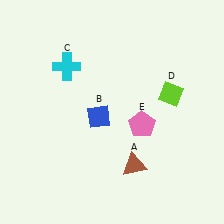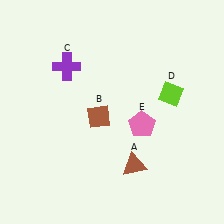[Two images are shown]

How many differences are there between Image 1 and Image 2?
There are 2 differences between the two images.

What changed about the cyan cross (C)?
In Image 1, C is cyan. In Image 2, it changed to purple.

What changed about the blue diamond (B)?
In Image 1, B is blue. In Image 2, it changed to brown.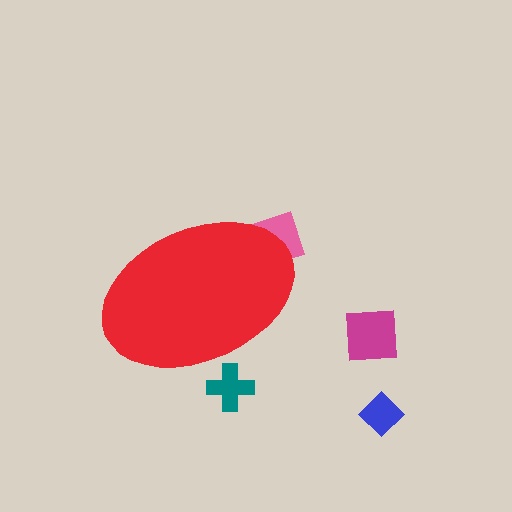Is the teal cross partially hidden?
Yes, the teal cross is partially hidden behind the red ellipse.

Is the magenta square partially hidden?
No, the magenta square is fully visible.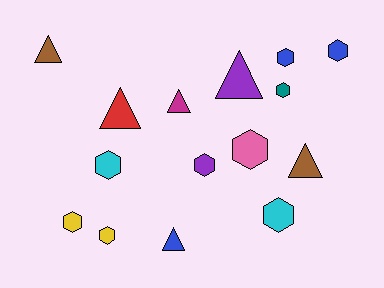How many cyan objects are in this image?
There are 2 cyan objects.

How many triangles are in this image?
There are 6 triangles.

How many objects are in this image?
There are 15 objects.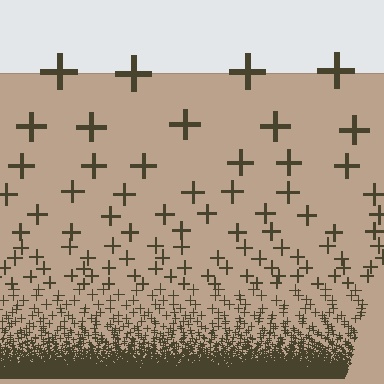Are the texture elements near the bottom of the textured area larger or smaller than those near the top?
Smaller. The gradient is inverted — elements near the bottom are smaller and denser.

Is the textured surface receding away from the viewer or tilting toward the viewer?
The surface appears to tilt toward the viewer. Texture elements get larger and sparser toward the top.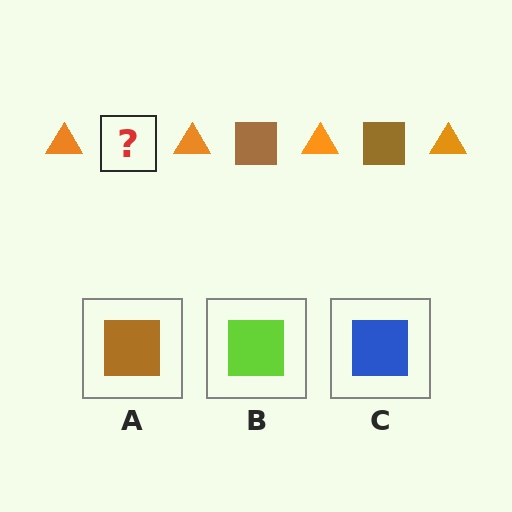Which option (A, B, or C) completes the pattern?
A.